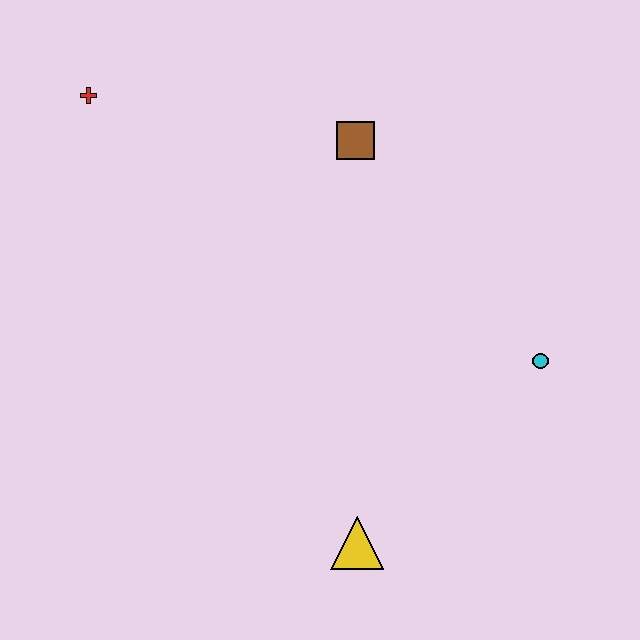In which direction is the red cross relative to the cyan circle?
The red cross is to the left of the cyan circle.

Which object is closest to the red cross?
The brown square is closest to the red cross.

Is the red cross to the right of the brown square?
No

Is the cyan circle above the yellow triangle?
Yes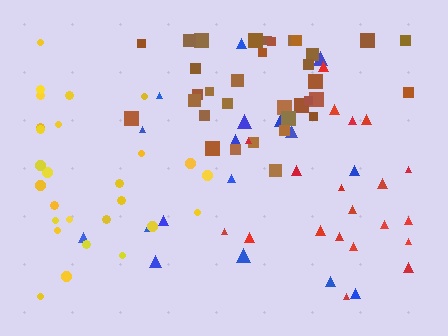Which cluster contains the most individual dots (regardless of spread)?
Brown (34).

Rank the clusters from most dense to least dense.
brown, yellow, red, blue.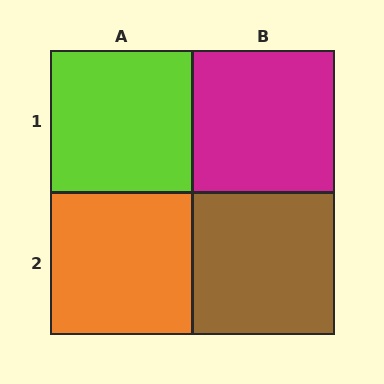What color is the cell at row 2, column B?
Brown.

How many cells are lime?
1 cell is lime.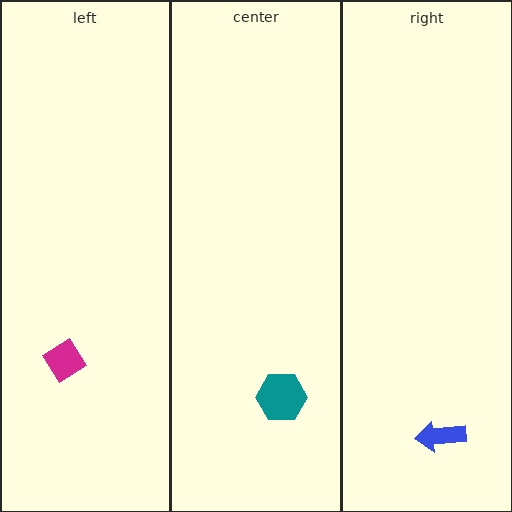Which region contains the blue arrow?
The right region.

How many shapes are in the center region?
1.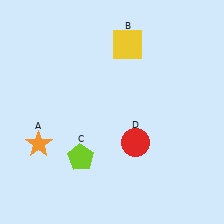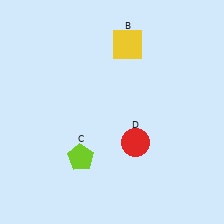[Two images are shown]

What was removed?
The orange star (A) was removed in Image 2.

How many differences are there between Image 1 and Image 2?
There is 1 difference between the two images.